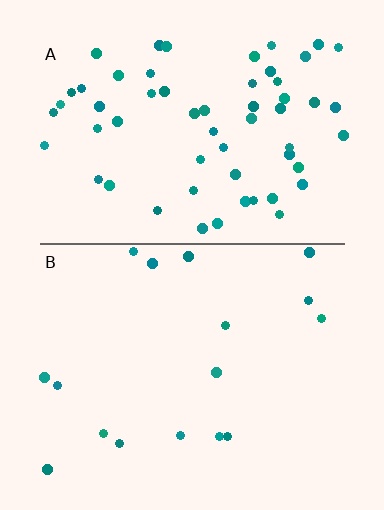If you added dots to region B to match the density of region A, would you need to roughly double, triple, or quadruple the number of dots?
Approximately triple.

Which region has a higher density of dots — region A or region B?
A (the top).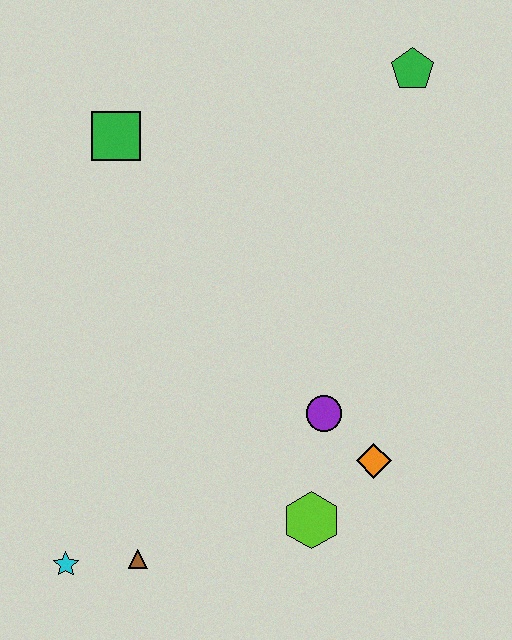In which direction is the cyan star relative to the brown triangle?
The cyan star is to the left of the brown triangle.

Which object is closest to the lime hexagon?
The orange diamond is closest to the lime hexagon.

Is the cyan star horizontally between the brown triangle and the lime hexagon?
No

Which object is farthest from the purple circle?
The green pentagon is farthest from the purple circle.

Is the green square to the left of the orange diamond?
Yes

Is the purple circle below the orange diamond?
No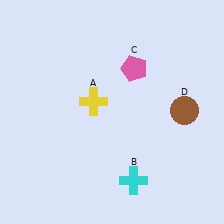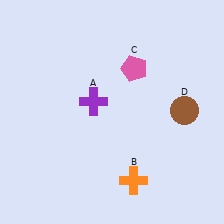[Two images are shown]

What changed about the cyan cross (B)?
In Image 1, B is cyan. In Image 2, it changed to orange.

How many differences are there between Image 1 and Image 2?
There are 2 differences between the two images.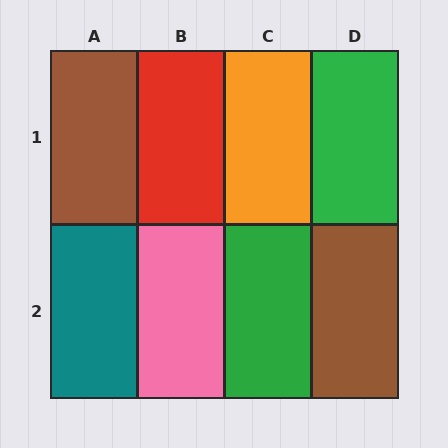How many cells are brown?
2 cells are brown.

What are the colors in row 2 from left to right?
Teal, pink, green, brown.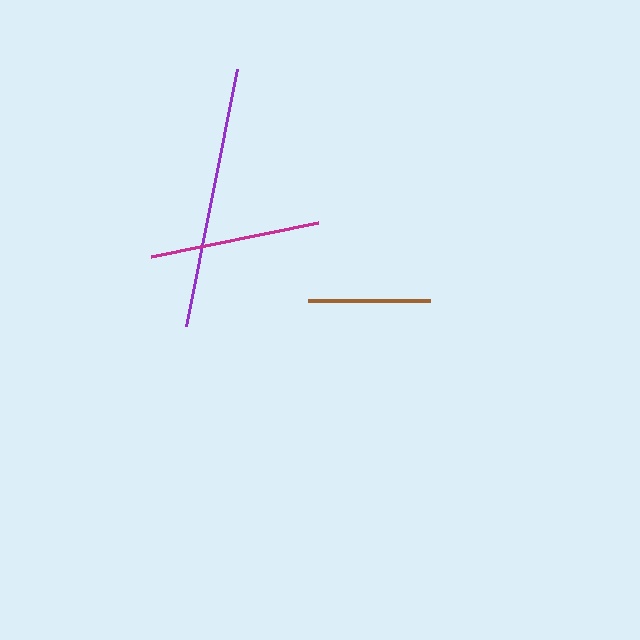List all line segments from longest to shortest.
From longest to shortest: purple, magenta, brown.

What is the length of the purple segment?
The purple segment is approximately 262 pixels long.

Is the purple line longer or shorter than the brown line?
The purple line is longer than the brown line.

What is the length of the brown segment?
The brown segment is approximately 122 pixels long.